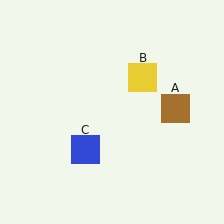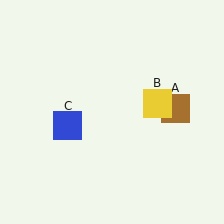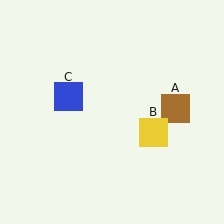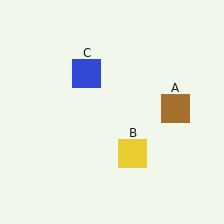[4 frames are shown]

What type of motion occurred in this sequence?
The yellow square (object B), blue square (object C) rotated clockwise around the center of the scene.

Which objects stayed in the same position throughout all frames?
Brown square (object A) remained stationary.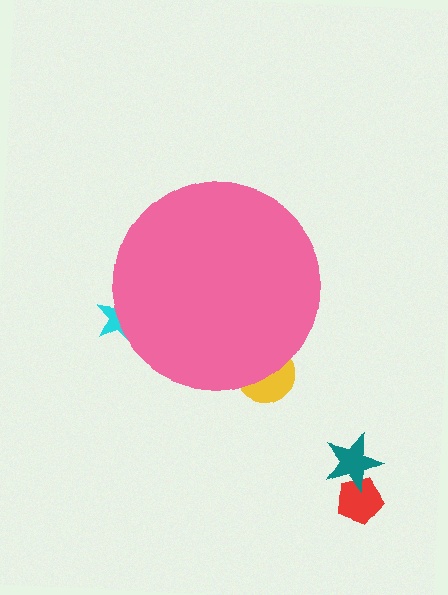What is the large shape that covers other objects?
A pink circle.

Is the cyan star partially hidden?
Yes, the cyan star is partially hidden behind the pink circle.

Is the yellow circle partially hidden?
Yes, the yellow circle is partially hidden behind the pink circle.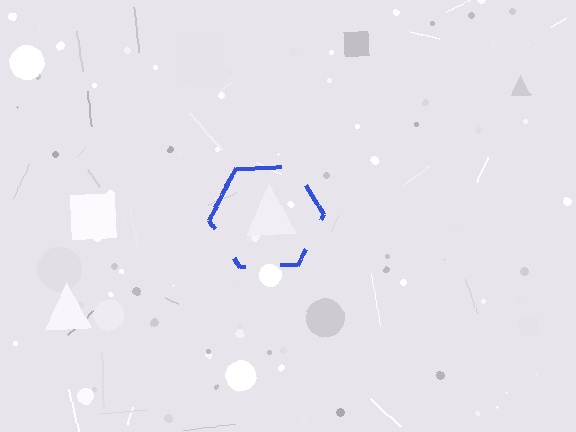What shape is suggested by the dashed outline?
The dashed outline suggests a hexagon.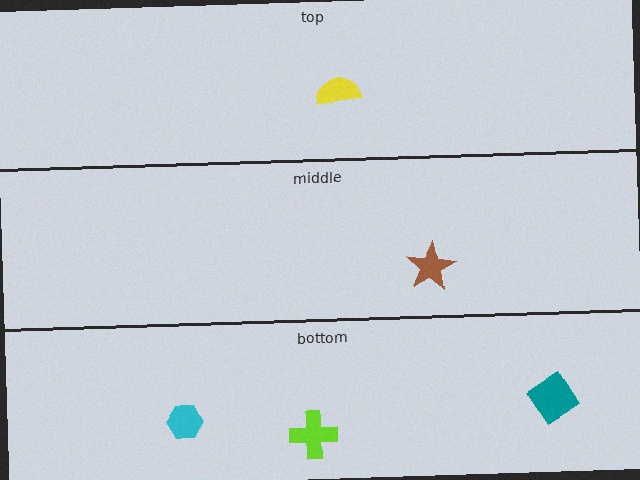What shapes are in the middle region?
The brown star.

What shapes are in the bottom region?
The cyan hexagon, the teal diamond, the lime cross.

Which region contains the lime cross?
The bottom region.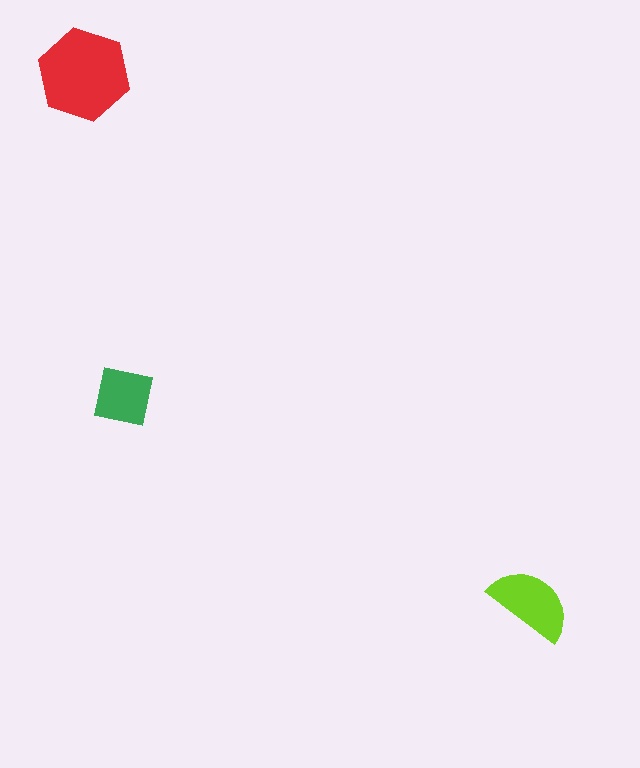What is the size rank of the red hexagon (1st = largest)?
1st.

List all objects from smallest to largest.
The green square, the lime semicircle, the red hexagon.